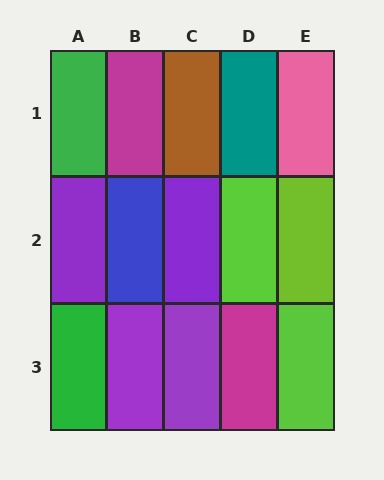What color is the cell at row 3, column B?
Purple.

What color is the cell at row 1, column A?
Green.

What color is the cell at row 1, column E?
Pink.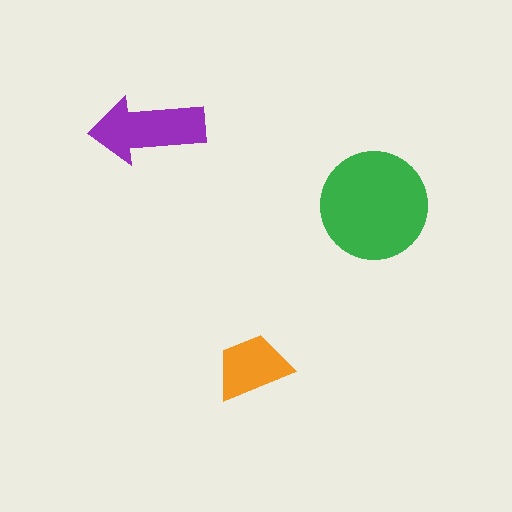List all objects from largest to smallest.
The green circle, the purple arrow, the orange trapezoid.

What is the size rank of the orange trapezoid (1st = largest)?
3rd.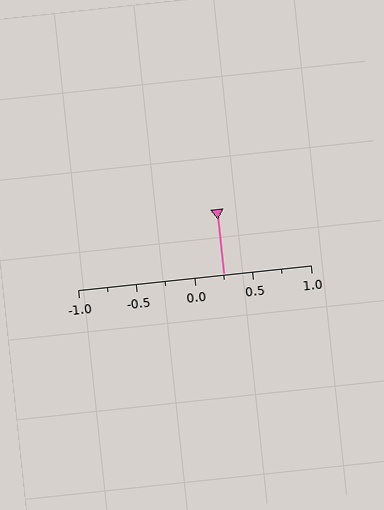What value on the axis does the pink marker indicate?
The marker indicates approximately 0.25.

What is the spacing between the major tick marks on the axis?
The major ticks are spaced 0.5 apart.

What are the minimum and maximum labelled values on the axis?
The axis runs from -1.0 to 1.0.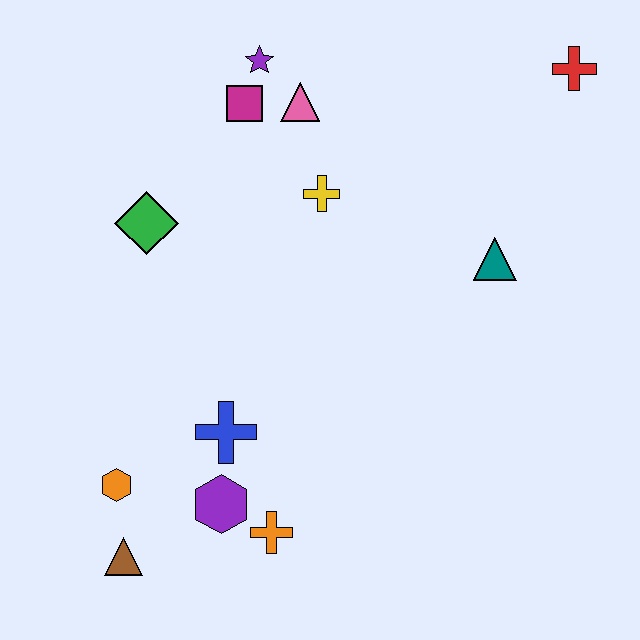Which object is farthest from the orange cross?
The red cross is farthest from the orange cross.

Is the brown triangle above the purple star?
No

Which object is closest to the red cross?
The teal triangle is closest to the red cross.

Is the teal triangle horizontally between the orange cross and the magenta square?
No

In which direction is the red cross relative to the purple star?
The red cross is to the right of the purple star.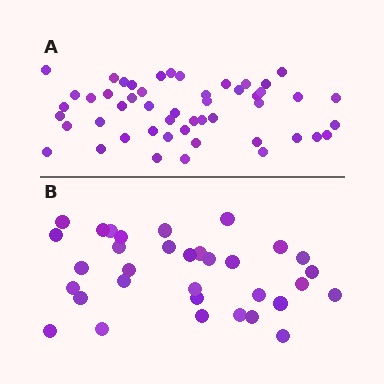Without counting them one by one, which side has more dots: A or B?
Region A (the top region) has more dots.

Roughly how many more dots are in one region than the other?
Region A has approximately 15 more dots than region B.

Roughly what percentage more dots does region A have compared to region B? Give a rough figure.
About 50% more.